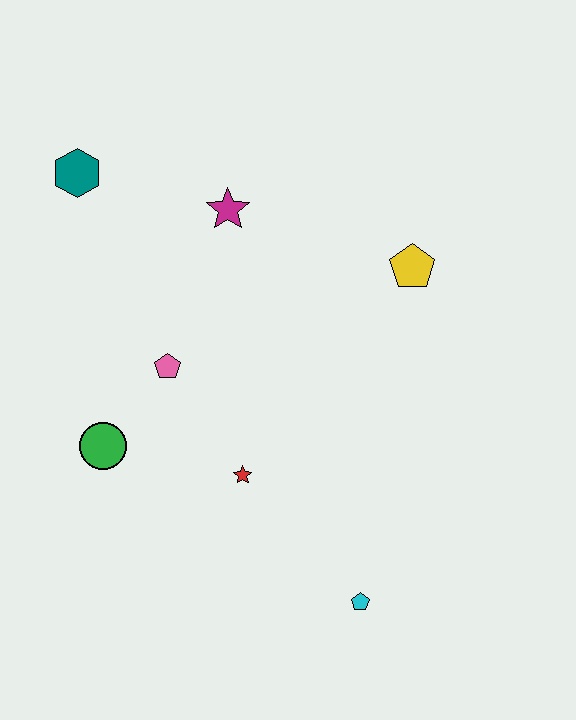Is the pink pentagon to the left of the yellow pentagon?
Yes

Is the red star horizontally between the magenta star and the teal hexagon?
No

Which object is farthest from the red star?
The teal hexagon is farthest from the red star.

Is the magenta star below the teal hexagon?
Yes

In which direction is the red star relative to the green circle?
The red star is to the right of the green circle.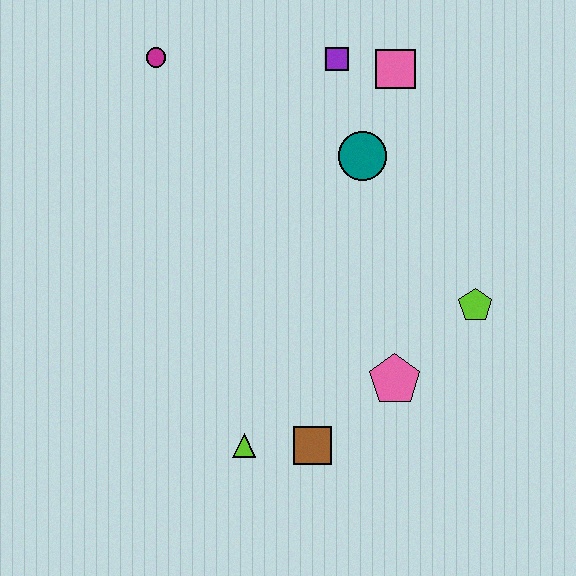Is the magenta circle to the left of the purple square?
Yes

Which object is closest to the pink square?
The purple square is closest to the pink square.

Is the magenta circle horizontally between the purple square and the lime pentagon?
No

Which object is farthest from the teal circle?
The lime triangle is farthest from the teal circle.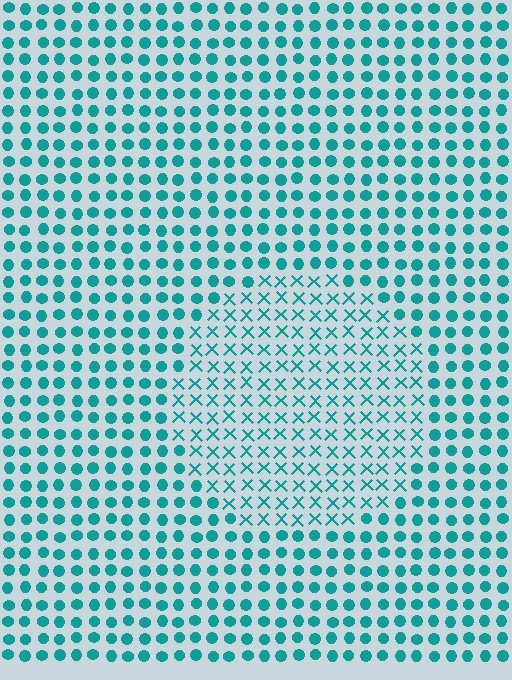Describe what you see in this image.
The image is filled with small teal elements arranged in a uniform grid. A circle-shaped region contains X marks, while the surrounding area contains circles. The boundary is defined purely by the change in element shape.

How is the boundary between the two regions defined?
The boundary is defined by a change in element shape: X marks inside vs. circles outside. All elements share the same color and spacing.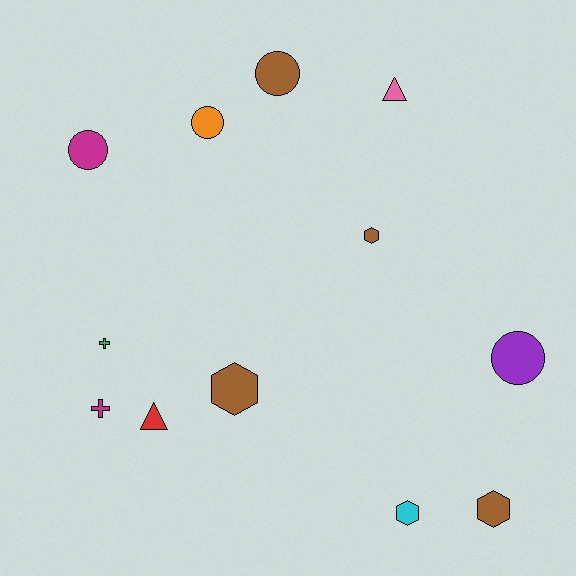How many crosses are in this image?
There are 2 crosses.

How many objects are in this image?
There are 12 objects.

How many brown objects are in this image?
There are 4 brown objects.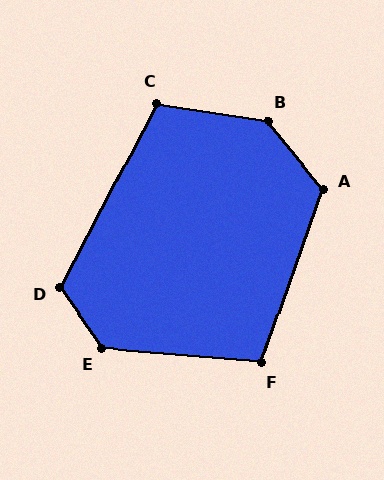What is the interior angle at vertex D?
Approximately 117 degrees (obtuse).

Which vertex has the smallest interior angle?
F, at approximately 105 degrees.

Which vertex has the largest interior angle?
B, at approximately 138 degrees.